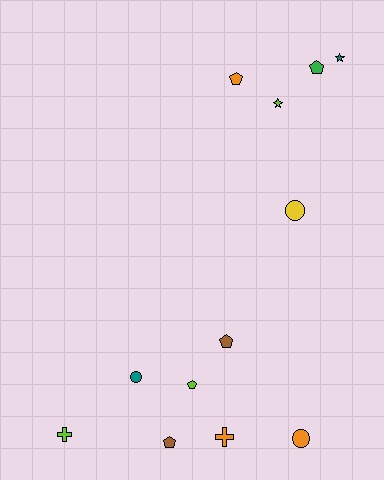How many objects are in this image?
There are 12 objects.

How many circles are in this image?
There are 3 circles.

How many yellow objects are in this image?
There is 1 yellow object.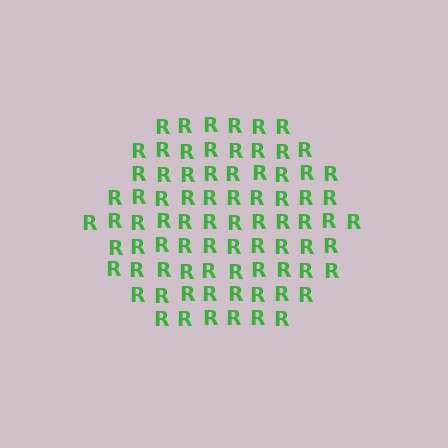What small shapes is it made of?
It is made of small letter R's.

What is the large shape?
The large shape is a hexagon.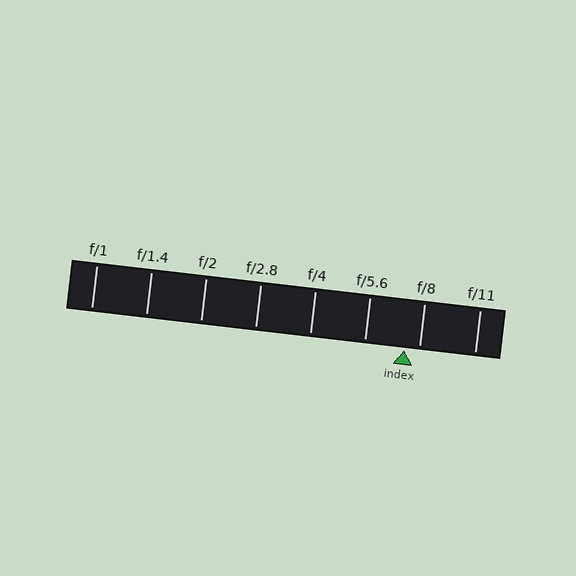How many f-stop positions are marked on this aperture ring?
There are 8 f-stop positions marked.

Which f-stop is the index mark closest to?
The index mark is closest to f/8.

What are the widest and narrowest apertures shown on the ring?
The widest aperture shown is f/1 and the narrowest is f/11.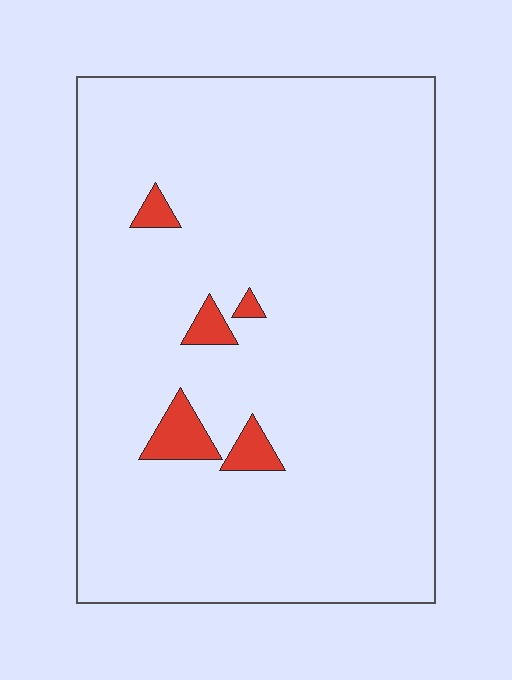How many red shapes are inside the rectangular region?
5.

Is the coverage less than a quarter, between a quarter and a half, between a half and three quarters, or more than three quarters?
Less than a quarter.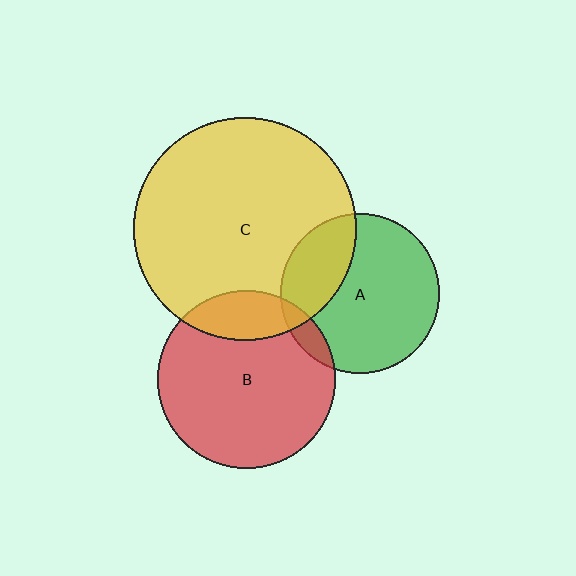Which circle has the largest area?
Circle C (yellow).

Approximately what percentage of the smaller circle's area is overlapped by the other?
Approximately 30%.